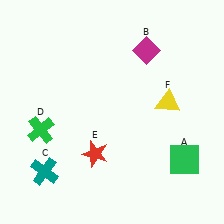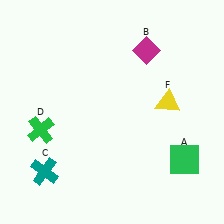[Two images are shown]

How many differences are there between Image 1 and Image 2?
There is 1 difference between the two images.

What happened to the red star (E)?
The red star (E) was removed in Image 2. It was in the bottom-left area of Image 1.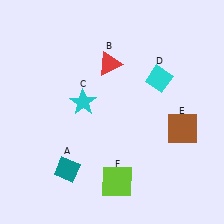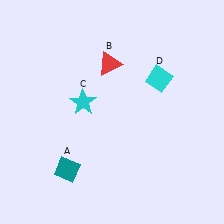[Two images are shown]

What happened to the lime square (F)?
The lime square (F) was removed in Image 2. It was in the bottom-right area of Image 1.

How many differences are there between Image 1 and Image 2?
There are 2 differences between the two images.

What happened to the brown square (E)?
The brown square (E) was removed in Image 2. It was in the bottom-right area of Image 1.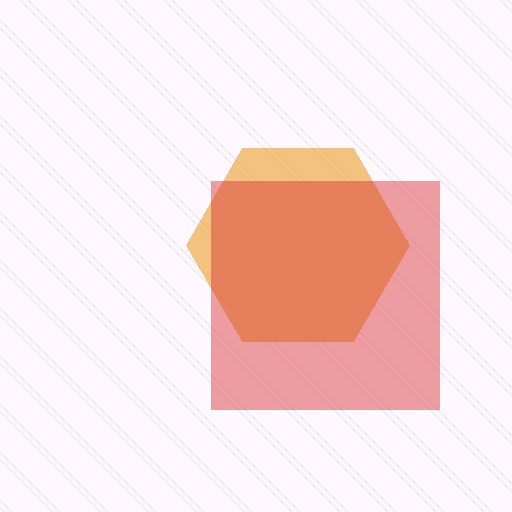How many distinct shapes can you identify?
There are 2 distinct shapes: an orange hexagon, a red square.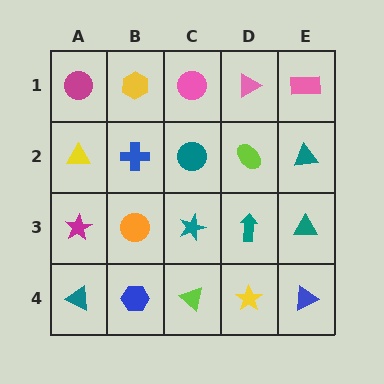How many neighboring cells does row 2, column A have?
3.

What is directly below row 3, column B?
A blue hexagon.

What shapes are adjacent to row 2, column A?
A magenta circle (row 1, column A), a magenta star (row 3, column A), a blue cross (row 2, column B).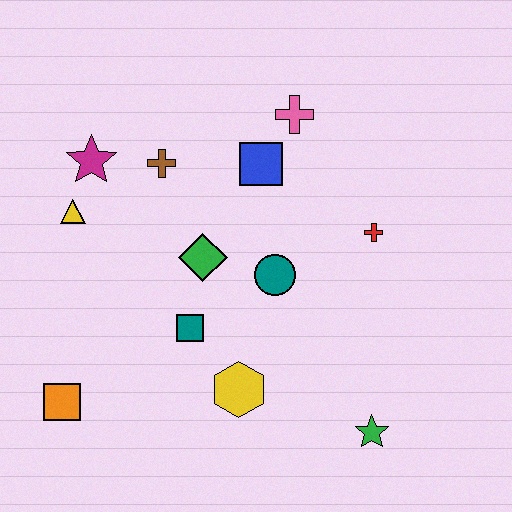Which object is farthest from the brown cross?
The green star is farthest from the brown cross.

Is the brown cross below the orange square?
No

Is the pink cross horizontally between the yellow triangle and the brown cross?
No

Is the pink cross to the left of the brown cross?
No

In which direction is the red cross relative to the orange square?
The red cross is to the right of the orange square.